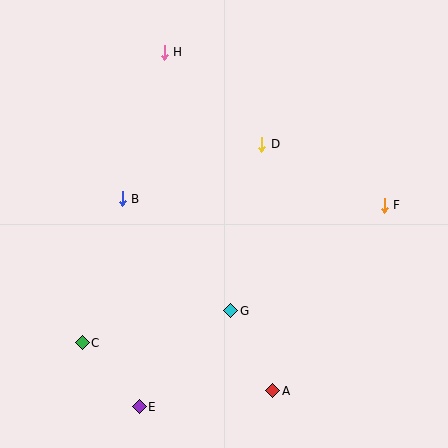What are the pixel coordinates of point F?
Point F is at (384, 205).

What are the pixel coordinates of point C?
Point C is at (82, 343).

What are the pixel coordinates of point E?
Point E is at (139, 407).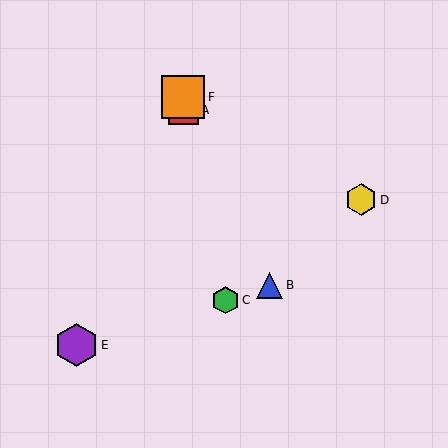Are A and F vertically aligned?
Yes, both are at x≈183.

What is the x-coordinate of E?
Object E is at x≈76.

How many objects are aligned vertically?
2 objects (A, F) are aligned vertically.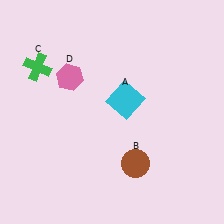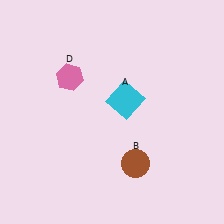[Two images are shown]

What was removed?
The green cross (C) was removed in Image 2.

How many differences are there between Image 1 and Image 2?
There is 1 difference between the two images.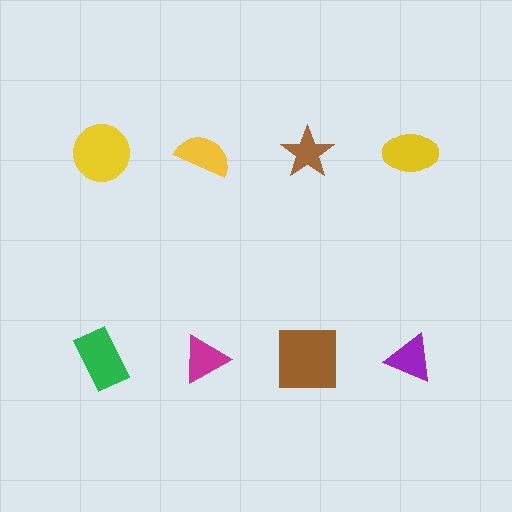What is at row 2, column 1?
A green rectangle.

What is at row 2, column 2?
A magenta triangle.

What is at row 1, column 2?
A yellow semicircle.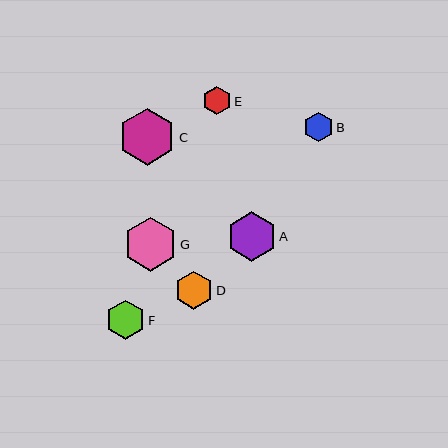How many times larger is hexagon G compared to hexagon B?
Hexagon G is approximately 1.9 times the size of hexagon B.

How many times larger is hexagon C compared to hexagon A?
Hexagon C is approximately 1.2 times the size of hexagon A.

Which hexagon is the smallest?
Hexagon E is the smallest with a size of approximately 28 pixels.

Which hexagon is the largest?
Hexagon C is the largest with a size of approximately 57 pixels.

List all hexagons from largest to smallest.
From largest to smallest: C, G, A, F, D, B, E.